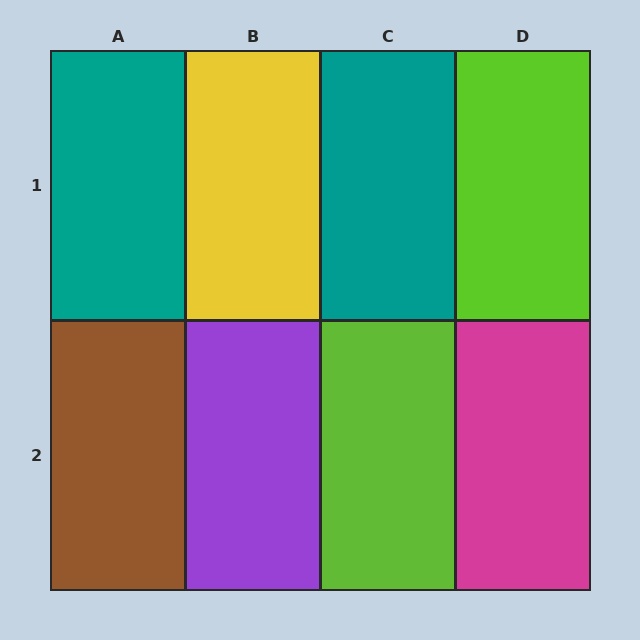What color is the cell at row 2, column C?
Lime.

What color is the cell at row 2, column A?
Brown.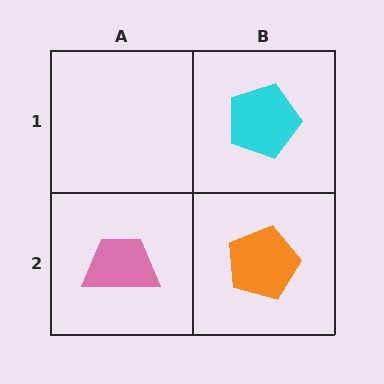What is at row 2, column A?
A pink trapezoid.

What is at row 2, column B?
An orange pentagon.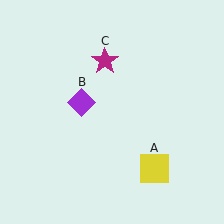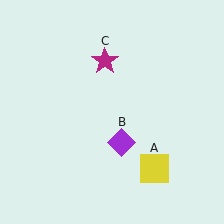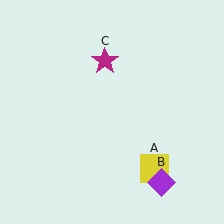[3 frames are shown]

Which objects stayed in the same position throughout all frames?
Yellow square (object A) and magenta star (object C) remained stationary.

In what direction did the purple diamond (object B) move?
The purple diamond (object B) moved down and to the right.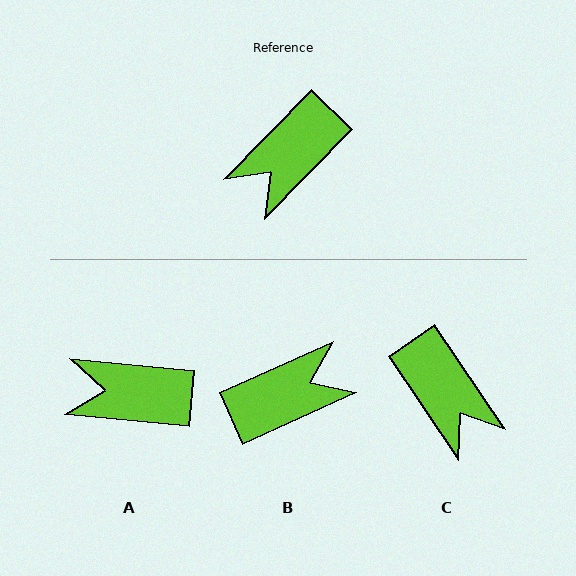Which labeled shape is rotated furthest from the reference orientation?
B, about 158 degrees away.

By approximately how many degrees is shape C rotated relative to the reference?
Approximately 78 degrees counter-clockwise.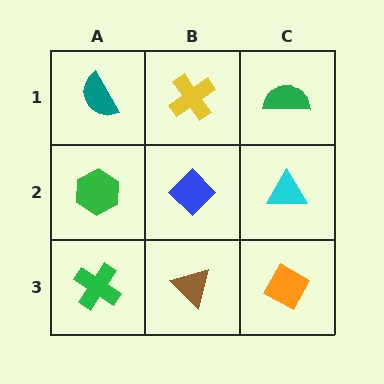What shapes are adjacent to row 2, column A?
A teal semicircle (row 1, column A), a green cross (row 3, column A), a blue diamond (row 2, column B).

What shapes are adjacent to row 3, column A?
A green hexagon (row 2, column A), a brown triangle (row 3, column B).